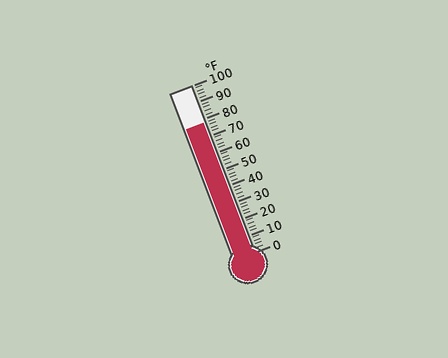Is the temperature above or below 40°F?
The temperature is above 40°F.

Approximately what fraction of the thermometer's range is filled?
The thermometer is filled to approximately 80% of its range.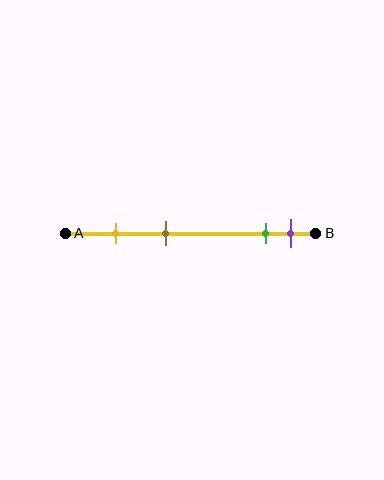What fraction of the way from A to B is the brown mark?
The brown mark is approximately 40% (0.4) of the way from A to B.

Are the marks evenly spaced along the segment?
No, the marks are not evenly spaced.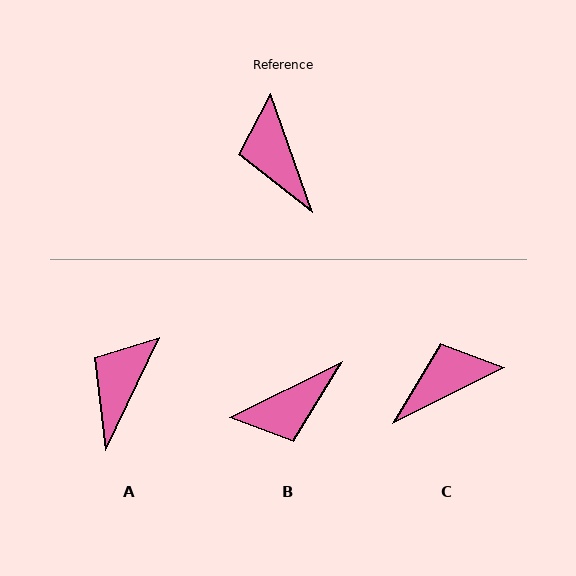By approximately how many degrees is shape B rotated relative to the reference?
Approximately 97 degrees counter-clockwise.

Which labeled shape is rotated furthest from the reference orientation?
B, about 97 degrees away.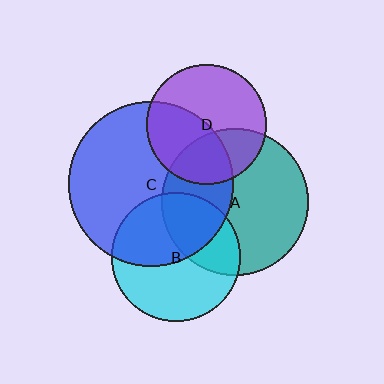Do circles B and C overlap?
Yes.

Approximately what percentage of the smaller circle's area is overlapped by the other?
Approximately 45%.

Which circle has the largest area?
Circle C (blue).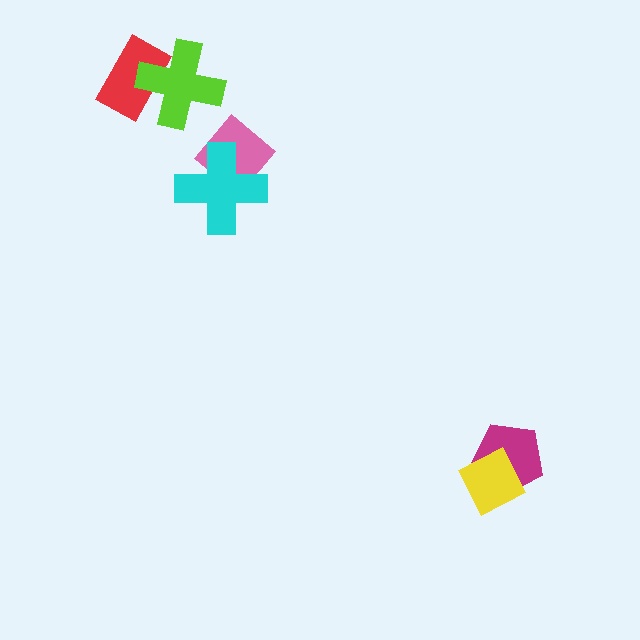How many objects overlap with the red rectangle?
1 object overlaps with the red rectangle.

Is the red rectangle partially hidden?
Yes, it is partially covered by another shape.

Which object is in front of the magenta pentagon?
The yellow diamond is in front of the magenta pentagon.